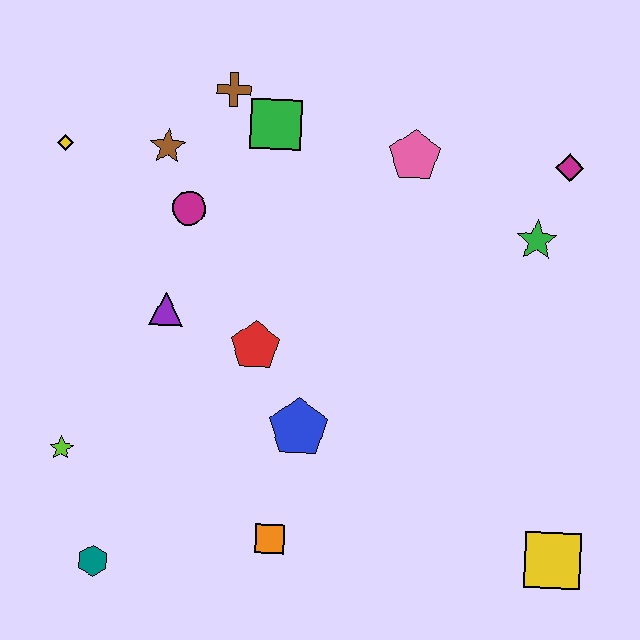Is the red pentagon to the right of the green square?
No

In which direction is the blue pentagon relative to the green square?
The blue pentagon is below the green square.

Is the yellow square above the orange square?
No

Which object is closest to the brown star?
The magenta circle is closest to the brown star.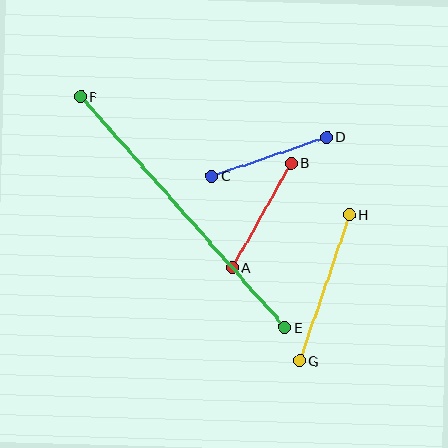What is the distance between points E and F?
The distance is approximately 309 pixels.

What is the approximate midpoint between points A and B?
The midpoint is at approximately (261, 215) pixels.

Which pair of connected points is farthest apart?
Points E and F are farthest apart.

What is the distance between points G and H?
The distance is approximately 154 pixels.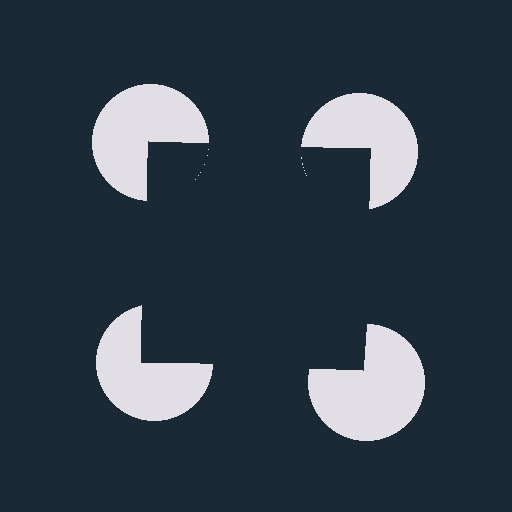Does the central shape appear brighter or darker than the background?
It typically appears slightly darker than the background, even though no actual brightness change is drawn.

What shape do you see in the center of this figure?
An illusory square — its edges are inferred from the aligned wedge cuts in the pac-man discs, not physically drawn.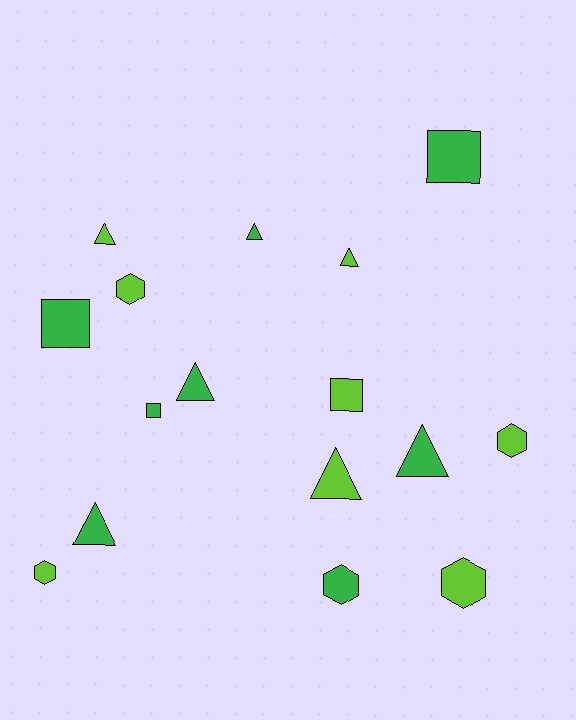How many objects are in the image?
There are 16 objects.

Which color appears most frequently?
Lime, with 8 objects.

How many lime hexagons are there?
There are 4 lime hexagons.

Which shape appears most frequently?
Triangle, with 7 objects.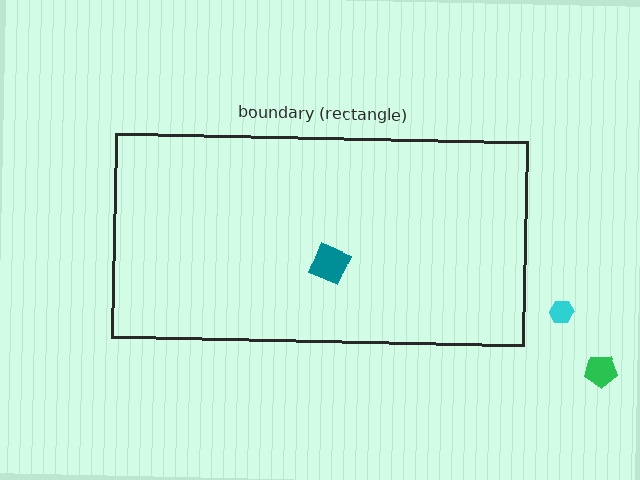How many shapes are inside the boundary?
1 inside, 2 outside.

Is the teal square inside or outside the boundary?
Inside.